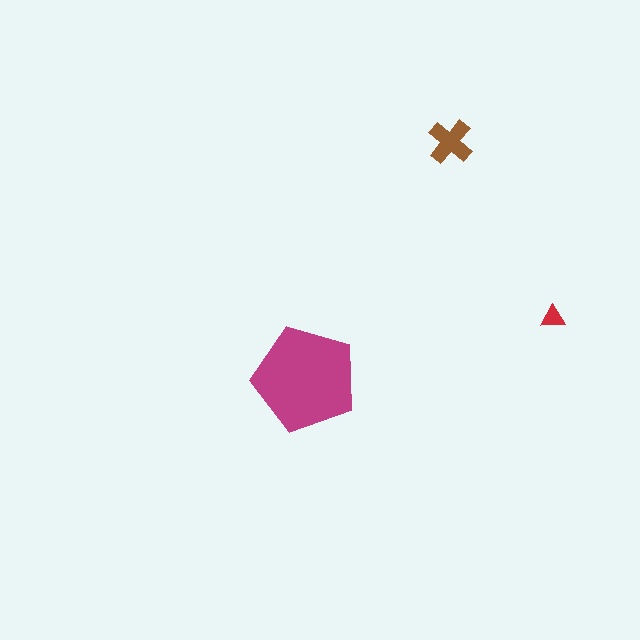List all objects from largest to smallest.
The magenta pentagon, the brown cross, the red triangle.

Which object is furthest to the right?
The red triangle is rightmost.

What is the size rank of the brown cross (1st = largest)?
2nd.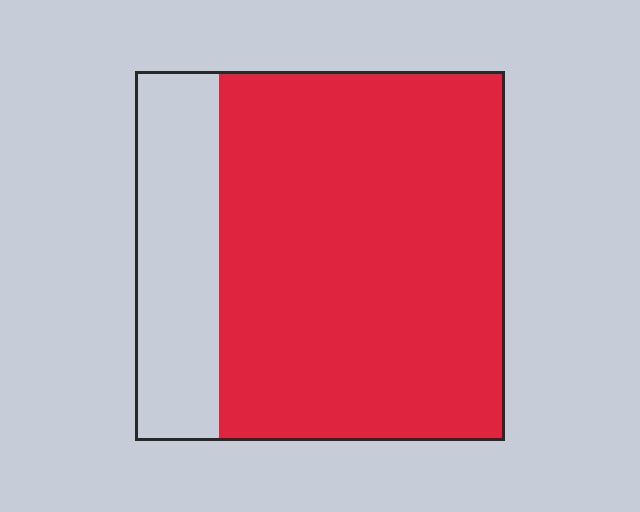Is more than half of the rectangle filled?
Yes.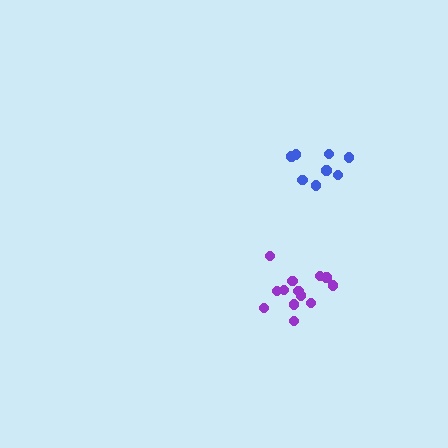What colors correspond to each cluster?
The clusters are colored: blue, purple.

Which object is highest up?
The blue cluster is topmost.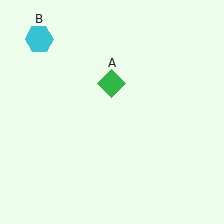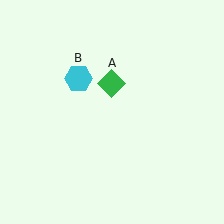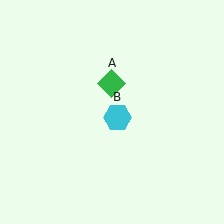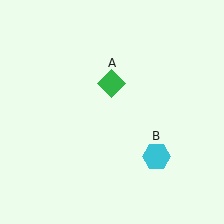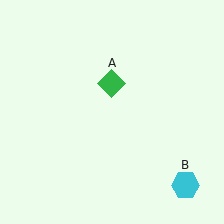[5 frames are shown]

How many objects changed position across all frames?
1 object changed position: cyan hexagon (object B).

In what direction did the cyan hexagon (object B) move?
The cyan hexagon (object B) moved down and to the right.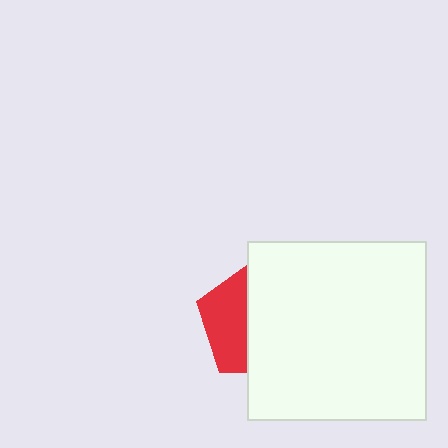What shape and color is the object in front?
The object in front is a white square.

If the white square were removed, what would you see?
You would see the complete red pentagon.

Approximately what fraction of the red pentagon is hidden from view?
Roughly 61% of the red pentagon is hidden behind the white square.